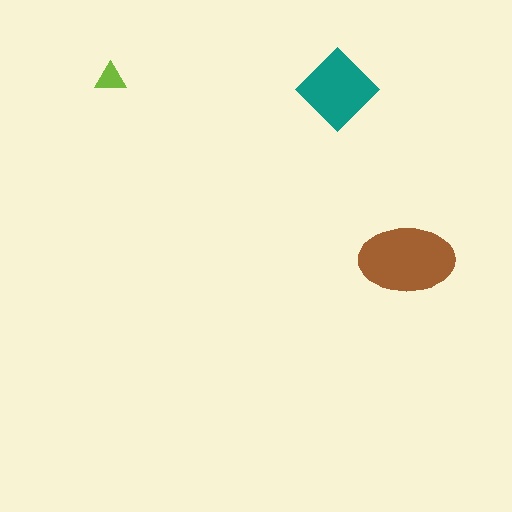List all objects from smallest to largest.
The lime triangle, the teal diamond, the brown ellipse.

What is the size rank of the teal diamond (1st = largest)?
2nd.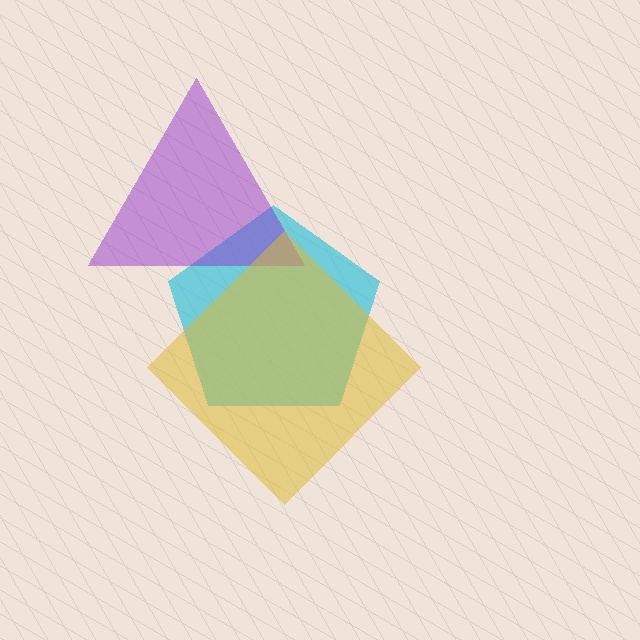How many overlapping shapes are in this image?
There are 3 overlapping shapes in the image.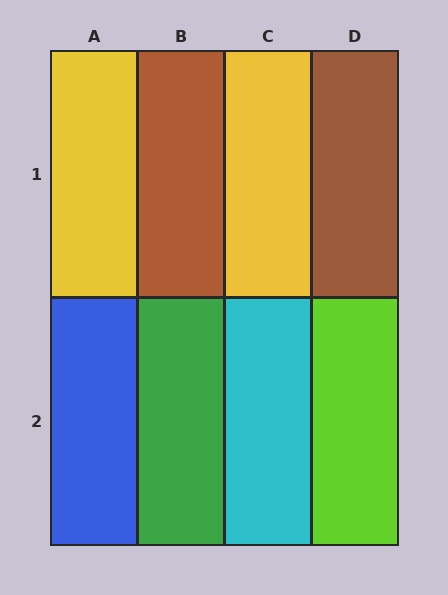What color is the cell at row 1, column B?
Brown.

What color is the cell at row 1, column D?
Brown.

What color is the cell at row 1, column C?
Yellow.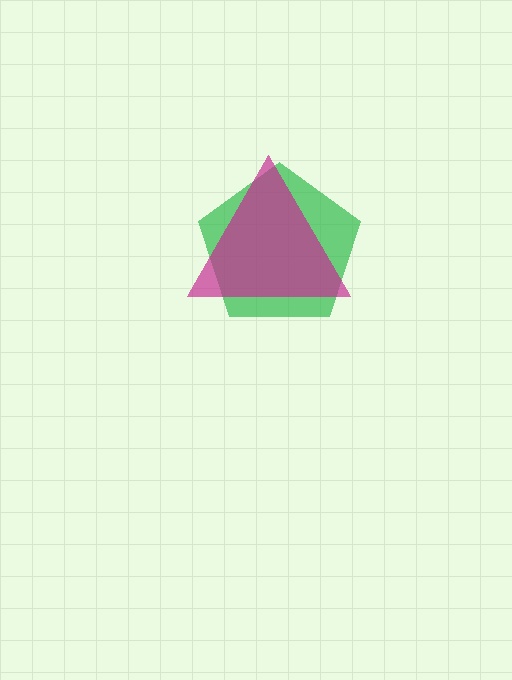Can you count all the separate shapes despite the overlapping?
Yes, there are 2 separate shapes.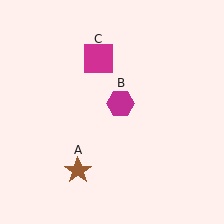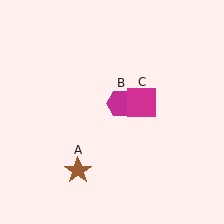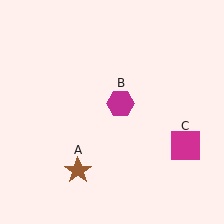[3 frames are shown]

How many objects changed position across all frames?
1 object changed position: magenta square (object C).